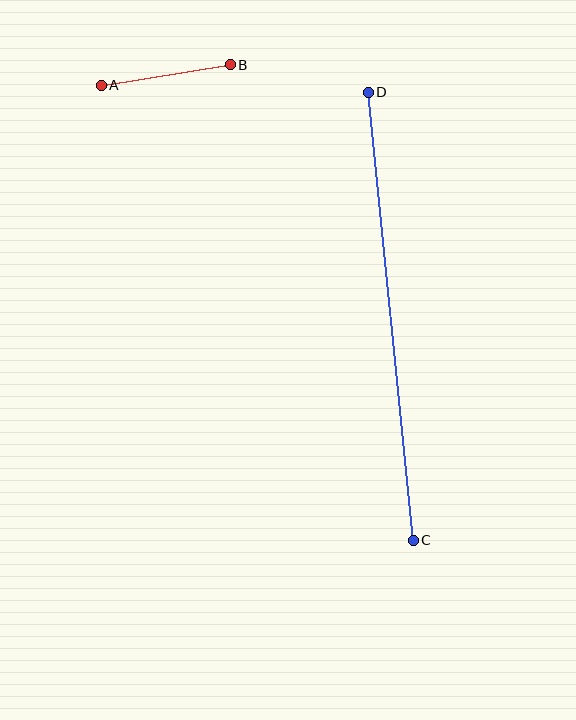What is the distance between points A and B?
The distance is approximately 131 pixels.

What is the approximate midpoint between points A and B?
The midpoint is at approximately (166, 75) pixels.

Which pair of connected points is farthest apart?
Points C and D are farthest apart.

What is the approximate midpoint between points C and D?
The midpoint is at approximately (391, 316) pixels.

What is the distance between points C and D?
The distance is approximately 451 pixels.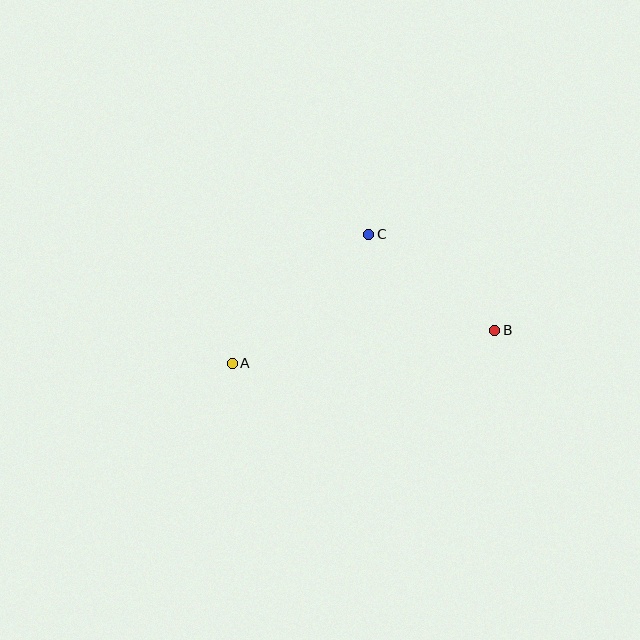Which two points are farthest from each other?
Points A and B are farthest from each other.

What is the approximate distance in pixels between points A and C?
The distance between A and C is approximately 188 pixels.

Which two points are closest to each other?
Points B and C are closest to each other.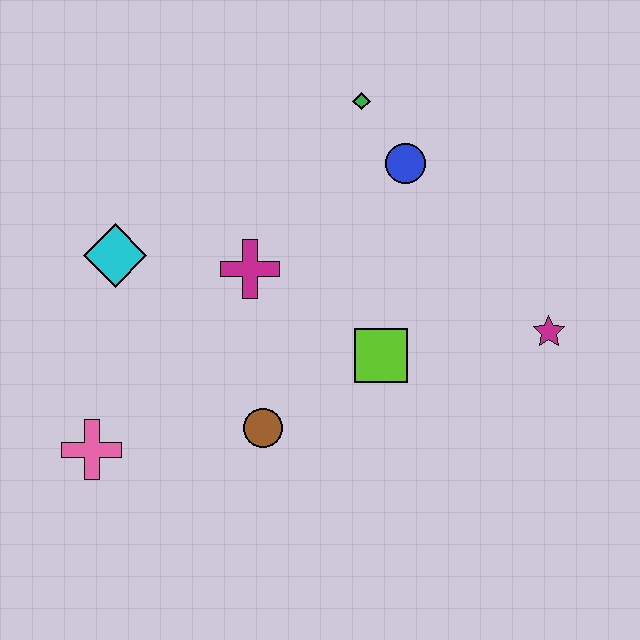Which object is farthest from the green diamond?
The pink cross is farthest from the green diamond.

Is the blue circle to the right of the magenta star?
No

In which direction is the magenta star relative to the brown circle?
The magenta star is to the right of the brown circle.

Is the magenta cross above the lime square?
Yes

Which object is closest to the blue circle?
The green diamond is closest to the blue circle.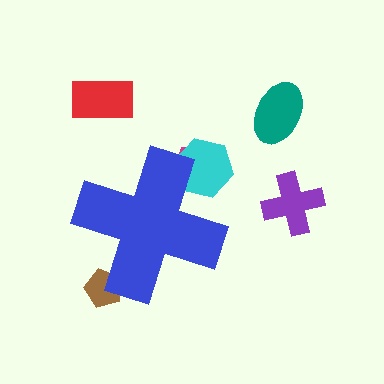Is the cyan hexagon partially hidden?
Yes, the cyan hexagon is partially hidden behind the blue cross.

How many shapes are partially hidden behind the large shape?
3 shapes are partially hidden.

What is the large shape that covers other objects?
A blue cross.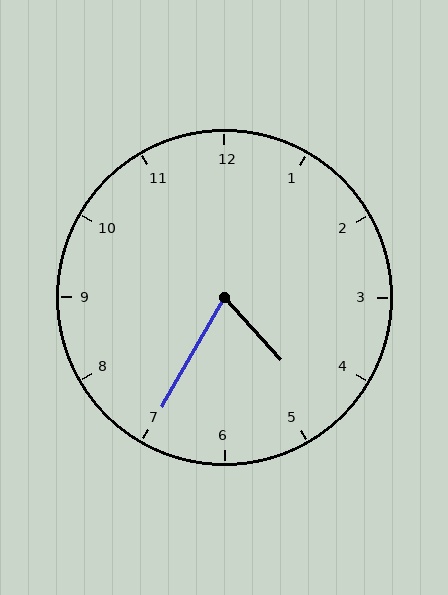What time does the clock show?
4:35.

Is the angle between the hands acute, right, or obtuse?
It is acute.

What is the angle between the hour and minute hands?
Approximately 72 degrees.